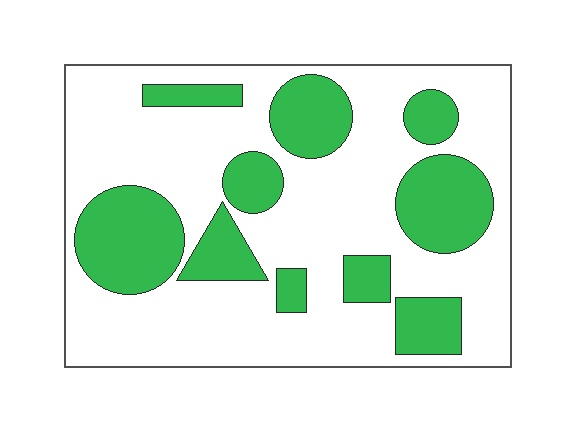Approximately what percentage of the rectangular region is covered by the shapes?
Approximately 30%.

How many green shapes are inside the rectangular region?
10.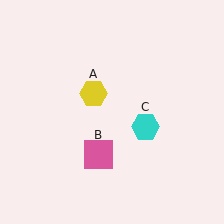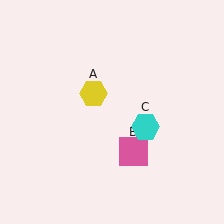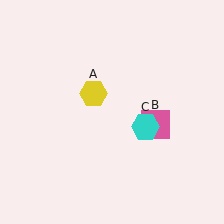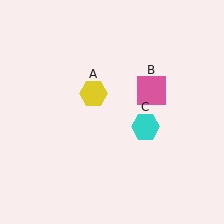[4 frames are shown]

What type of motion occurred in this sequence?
The pink square (object B) rotated counterclockwise around the center of the scene.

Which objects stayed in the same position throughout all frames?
Yellow hexagon (object A) and cyan hexagon (object C) remained stationary.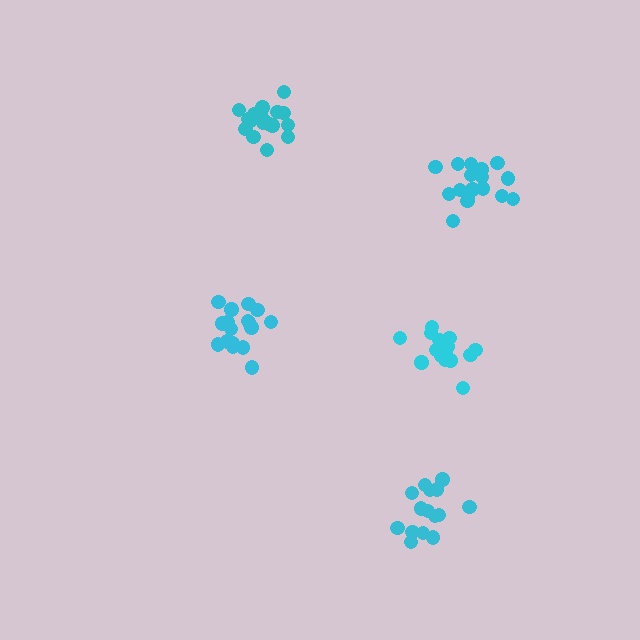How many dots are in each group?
Group 1: 17 dots, Group 2: 18 dots, Group 3: 17 dots, Group 4: 17 dots, Group 5: 15 dots (84 total).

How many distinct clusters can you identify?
There are 5 distinct clusters.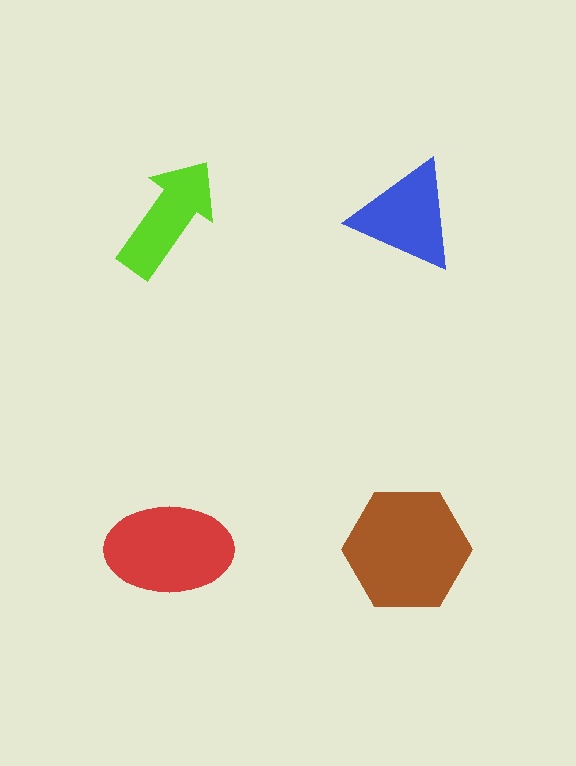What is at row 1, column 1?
A lime arrow.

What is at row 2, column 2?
A brown hexagon.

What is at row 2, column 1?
A red ellipse.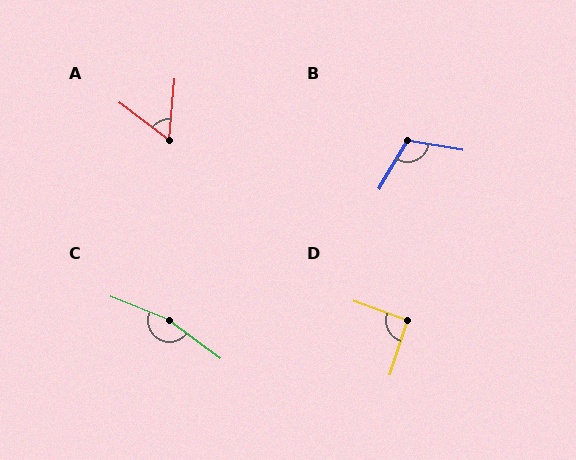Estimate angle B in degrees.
Approximately 110 degrees.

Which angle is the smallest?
A, at approximately 58 degrees.